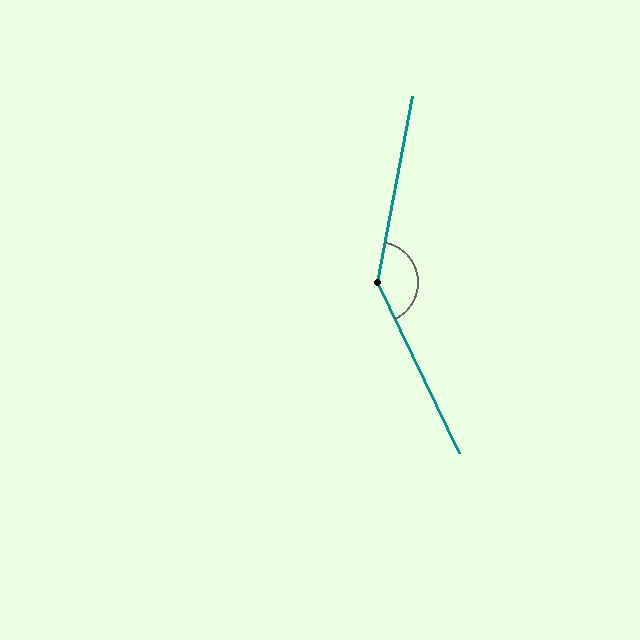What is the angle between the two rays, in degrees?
Approximately 144 degrees.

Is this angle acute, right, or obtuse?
It is obtuse.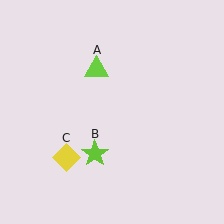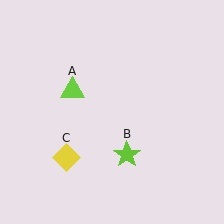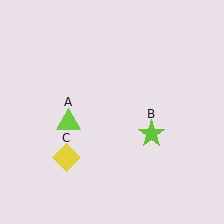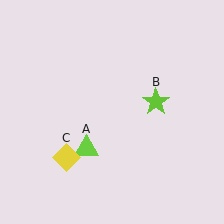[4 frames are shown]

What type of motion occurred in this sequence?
The lime triangle (object A), lime star (object B) rotated counterclockwise around the center of the scene.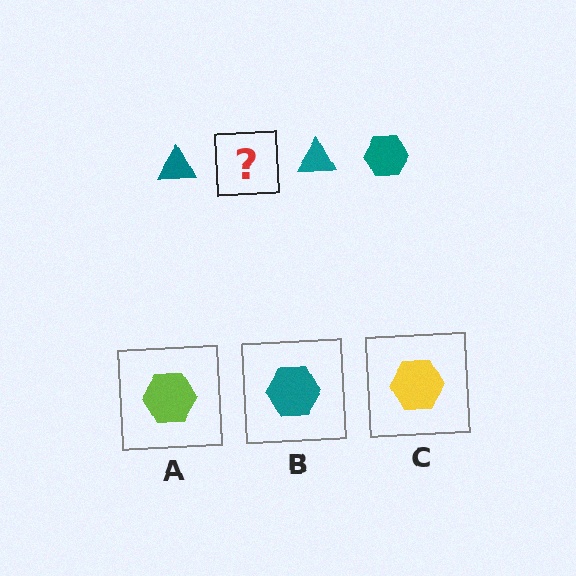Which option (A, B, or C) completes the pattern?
B.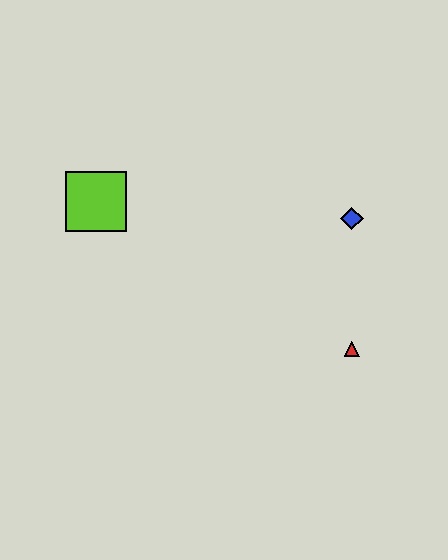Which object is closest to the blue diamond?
The red triangle is closest to the blue diamond.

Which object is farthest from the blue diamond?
The lime square is farthest from the blue diamond.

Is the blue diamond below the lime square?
Yes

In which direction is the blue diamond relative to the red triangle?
The blue diamond is above the red triangle.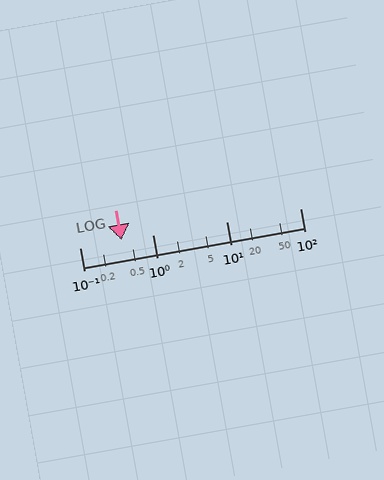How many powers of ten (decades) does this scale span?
The scale spans 3 decades, from 0.1 to 100.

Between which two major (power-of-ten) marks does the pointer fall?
The pointer is between 0.1 and 1.